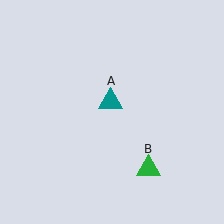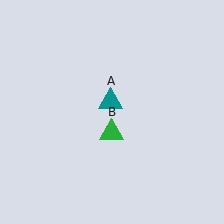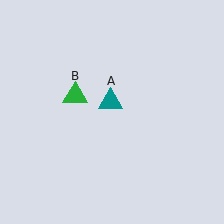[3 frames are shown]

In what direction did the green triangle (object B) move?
The green triangle (object B) moved up and to the left.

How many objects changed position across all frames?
1 object changed position: green triangle (object B).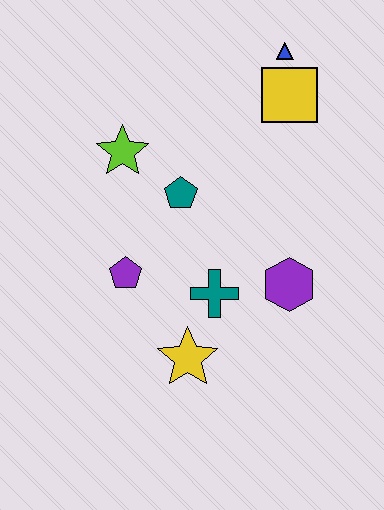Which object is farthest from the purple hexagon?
The blue triangle is farthest from the purple hexagon.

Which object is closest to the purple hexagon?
The teal cross is closest to the purple hexagon.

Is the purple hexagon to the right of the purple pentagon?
Yes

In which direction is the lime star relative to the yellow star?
The lime star is above the yellow star.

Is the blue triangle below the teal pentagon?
No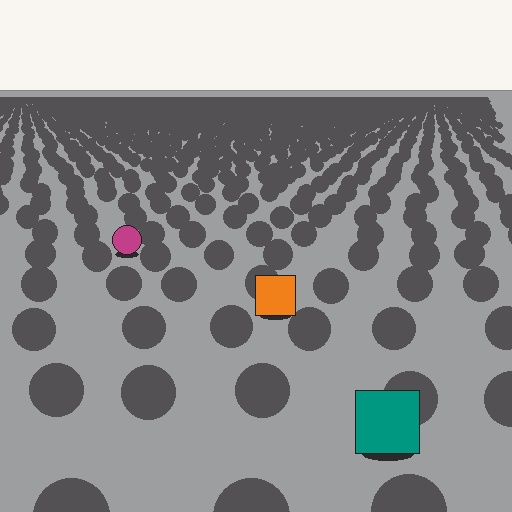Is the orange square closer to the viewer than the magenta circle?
Yes. The orange square is closer — you can tell from the texture gradient: the ground texture is coarser near it.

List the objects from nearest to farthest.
From nearest to farthest: the teal square, the orange square, the magenta circle.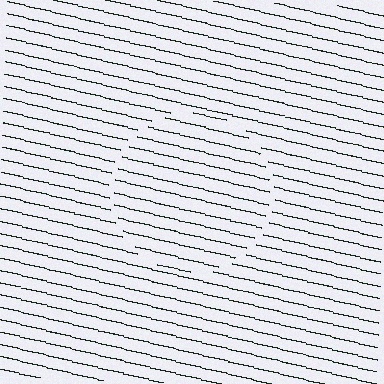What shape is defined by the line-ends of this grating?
An illusory circle. The interior of the shape contains the same grating, shifted by half a period — the contour is defined by the phase discontinuity where line-ends from the inner and outer gratings abut.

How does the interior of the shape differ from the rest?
The interior of the shape contains the same grating, shifted by half a period — the contour is defined by the phase discontinuity where line-ends from the inner and outer gratings abut.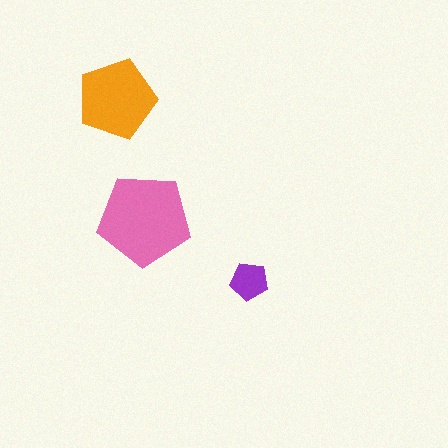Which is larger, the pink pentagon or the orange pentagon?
The pink one.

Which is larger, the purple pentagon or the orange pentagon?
The orange one.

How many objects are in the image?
There are 3 objects in the image.